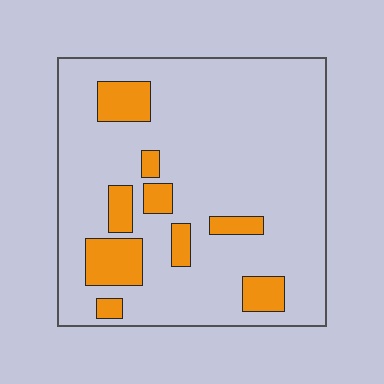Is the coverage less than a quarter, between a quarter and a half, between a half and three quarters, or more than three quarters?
Less than a quarter.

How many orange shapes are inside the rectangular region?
9.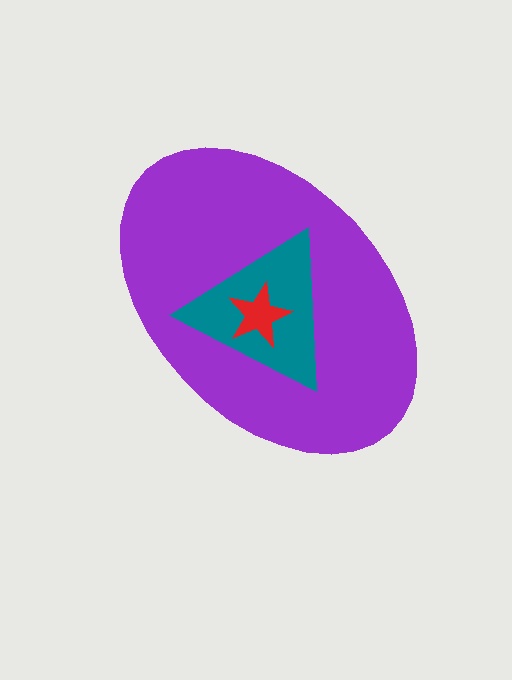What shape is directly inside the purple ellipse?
The teal triangle.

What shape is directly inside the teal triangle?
The red star.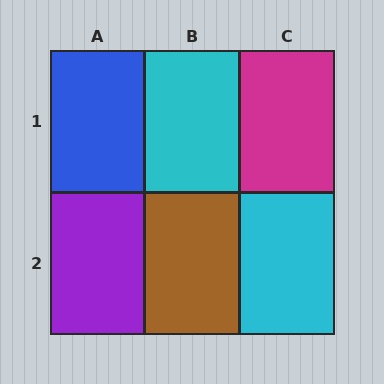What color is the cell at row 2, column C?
Cyan.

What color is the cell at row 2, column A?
Purple.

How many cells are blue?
1 cell is blue.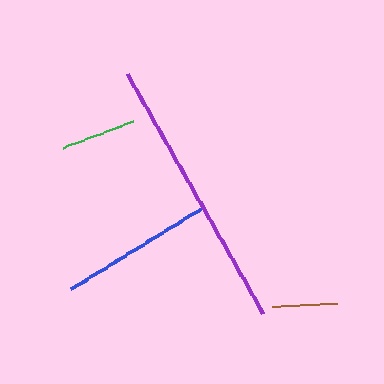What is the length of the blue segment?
The blue segment is approximately 156 pixels long.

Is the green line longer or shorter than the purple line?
The purple line is longer than the green line.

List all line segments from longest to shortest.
From longest to shortest: purple, blue, green, brown.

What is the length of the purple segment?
The purple segment is approximately 276 pixels long.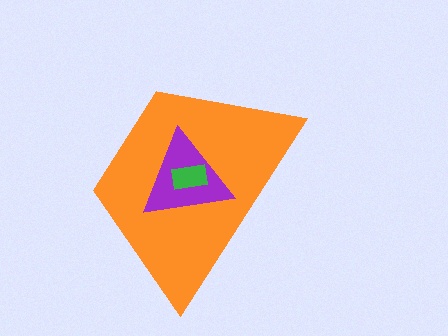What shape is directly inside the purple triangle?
The green rectangle.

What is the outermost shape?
The orange trapezoid.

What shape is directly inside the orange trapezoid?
The purple triangle.